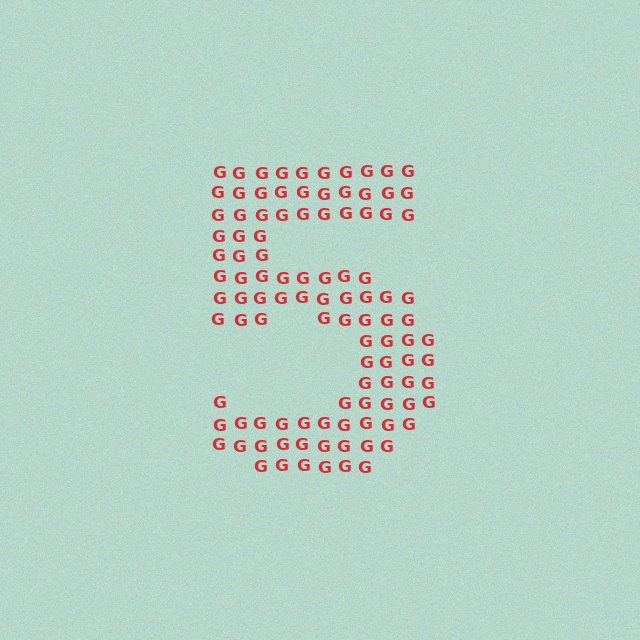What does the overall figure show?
The overall figure shows the digit 5.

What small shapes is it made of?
It is made of small letter G's.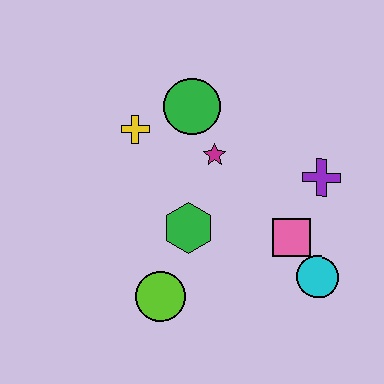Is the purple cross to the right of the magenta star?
Yes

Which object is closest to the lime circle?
The green hexagon is closest to the lime circle.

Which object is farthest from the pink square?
The yellow cross is farthest from the pink square.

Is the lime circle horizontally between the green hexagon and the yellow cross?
Yes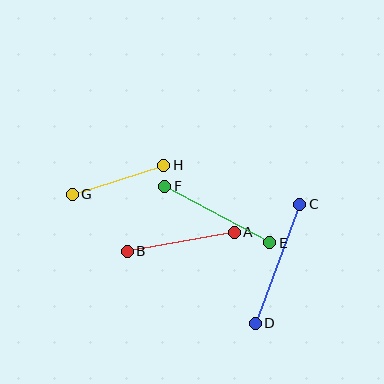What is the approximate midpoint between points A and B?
The midpoint is at approximately (181, 242) pixels.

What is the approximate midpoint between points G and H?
The midpoint is at approximately (118, 180) pixels.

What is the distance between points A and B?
The distance is approximately 109 pixels.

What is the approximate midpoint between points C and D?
The midpoint is at approximately (278, 264) pixels.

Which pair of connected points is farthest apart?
Points C and D are farthest apart.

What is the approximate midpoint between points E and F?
The midpoint is at approximately (217, 215) pixels.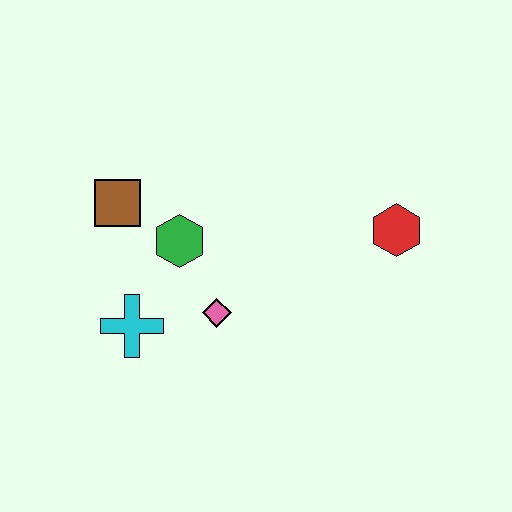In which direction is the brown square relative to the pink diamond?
The brown square is above the pink diamond.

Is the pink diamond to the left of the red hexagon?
Yes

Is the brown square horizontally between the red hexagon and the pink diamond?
No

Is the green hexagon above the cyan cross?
Yes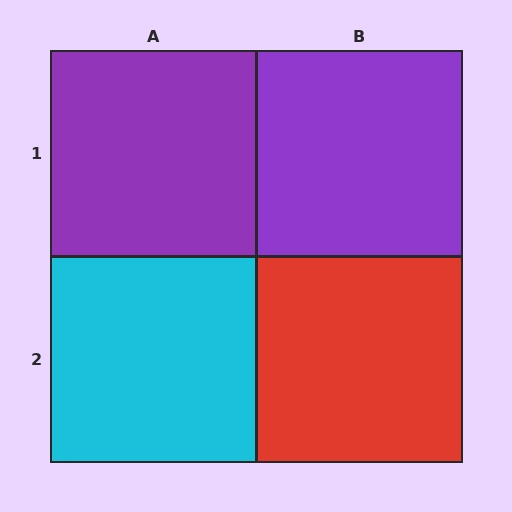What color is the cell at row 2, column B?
Red.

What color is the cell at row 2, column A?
Cyan.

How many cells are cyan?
1 cell is cyan.